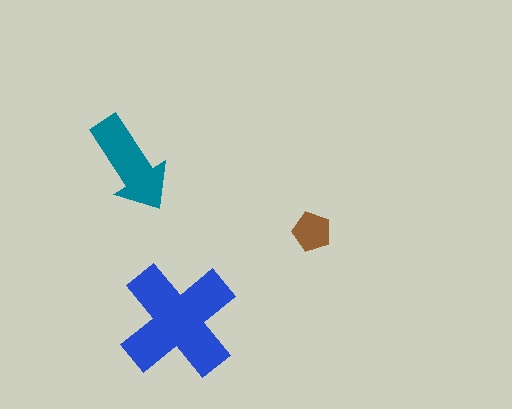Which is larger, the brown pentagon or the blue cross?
The blue cross.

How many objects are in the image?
There are 3 objects in the image.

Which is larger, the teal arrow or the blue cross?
The blue cross.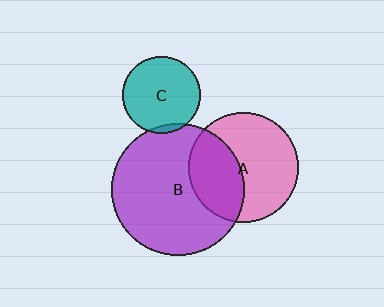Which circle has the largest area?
Circle B (purple).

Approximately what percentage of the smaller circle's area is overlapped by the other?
Approximately 40%.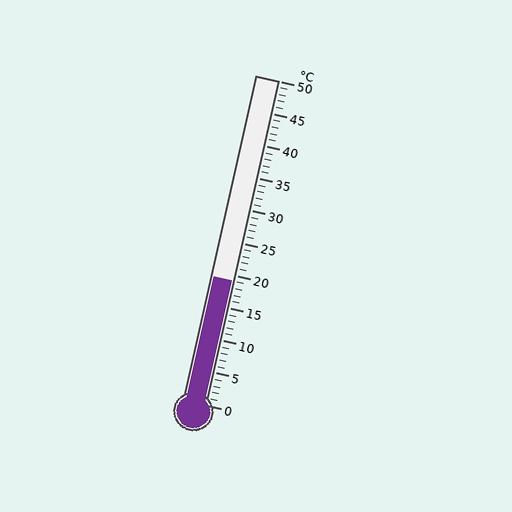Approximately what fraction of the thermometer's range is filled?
The thermometer is filled to approximately 40% of its range.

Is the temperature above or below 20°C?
The temperature is below 20°C.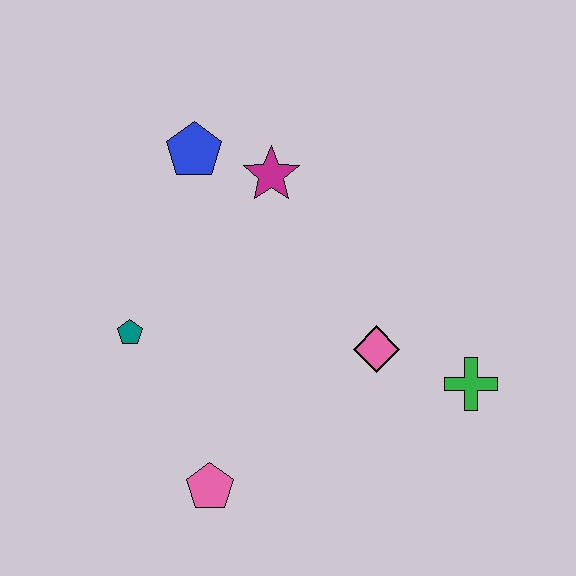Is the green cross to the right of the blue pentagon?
Yes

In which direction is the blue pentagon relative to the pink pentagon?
The blue pentagon is above the pink pentagon.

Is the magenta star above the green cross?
Yes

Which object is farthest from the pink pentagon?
The blue pentagon is farthest from the pink pentagon.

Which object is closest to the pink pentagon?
The teal pentagon is closest to the pink pentagon.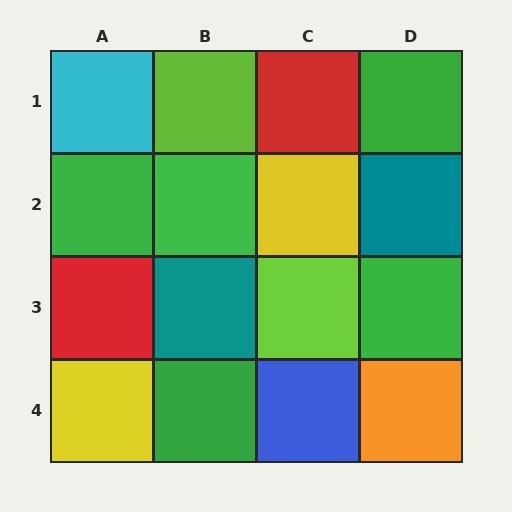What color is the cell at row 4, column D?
Orange.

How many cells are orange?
1 cell is orange.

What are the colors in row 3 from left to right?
Red, teal, lime, green.